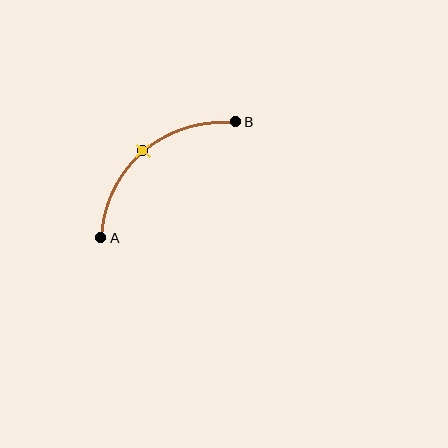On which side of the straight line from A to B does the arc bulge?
The arc bulges above and to the left of the straight line connecting A and B.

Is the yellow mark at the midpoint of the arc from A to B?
Yes. The yellow mark lies on the arc at equal arc-length from both A and B — it is the arc midpoint.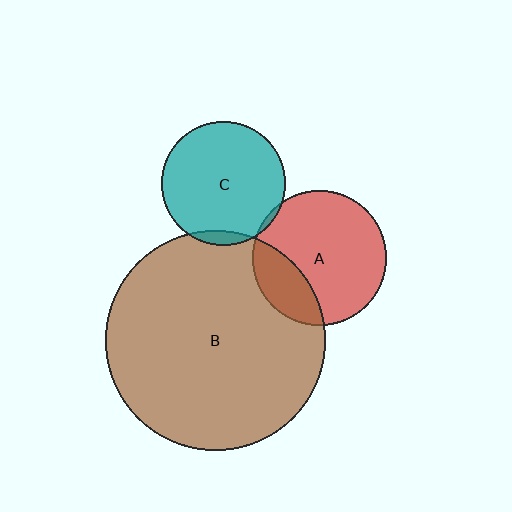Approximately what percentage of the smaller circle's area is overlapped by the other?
Approximately 25%.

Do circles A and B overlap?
Yes.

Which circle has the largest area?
Circle B (brown).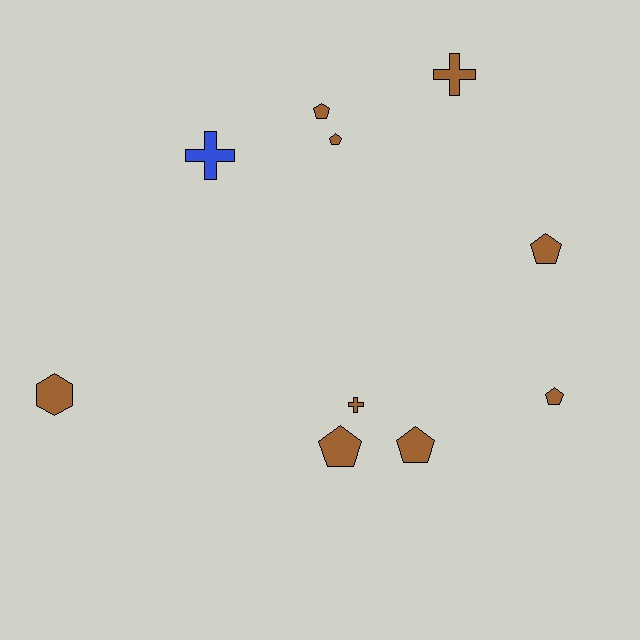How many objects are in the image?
There are 10 objects.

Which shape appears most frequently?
Pentagon, with 6 objects.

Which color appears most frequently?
Brown, with 9 objects.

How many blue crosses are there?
There is 1 blue cross.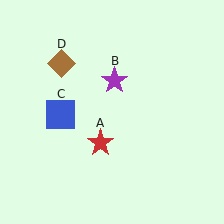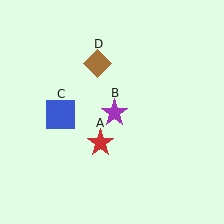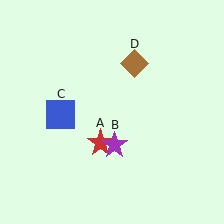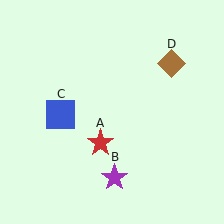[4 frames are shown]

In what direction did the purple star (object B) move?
The purple star (object B) moved down.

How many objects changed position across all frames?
2 objects changed position: purple star (object B), brown diamond (object D).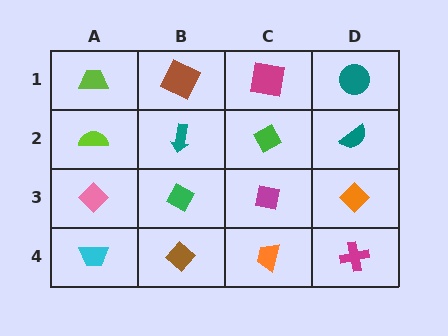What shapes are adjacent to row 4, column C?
A magenta square (row 3, column C), a brown diamond (row 4, column B), a magenta cross (row 4, column D).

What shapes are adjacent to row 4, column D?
An orange diamond (row 3, column D), an orange trapezoid (row 4, column C).